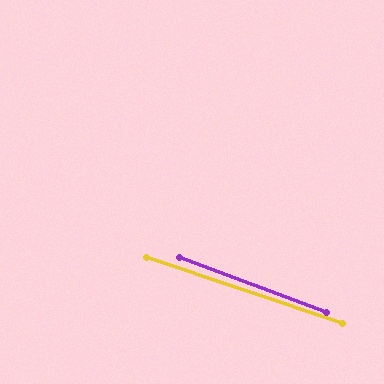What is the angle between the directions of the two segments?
Approximately 2 degrees.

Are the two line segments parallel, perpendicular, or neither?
Parallel — their directions differ by only 1.7°.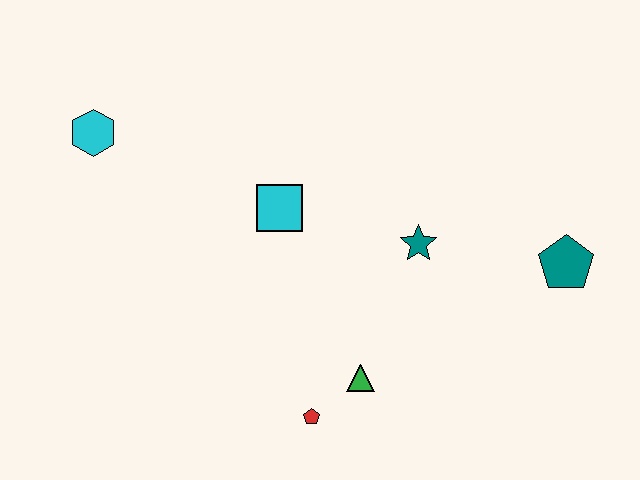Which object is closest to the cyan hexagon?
The cyan square is closest to the cyan hexagon.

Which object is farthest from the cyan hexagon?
The teal pentagon is farthest from the cyan hexagon.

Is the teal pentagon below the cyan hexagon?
Yes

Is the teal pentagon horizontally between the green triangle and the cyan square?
No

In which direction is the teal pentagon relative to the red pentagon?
The teal pentagon is to the right of the red pentagon.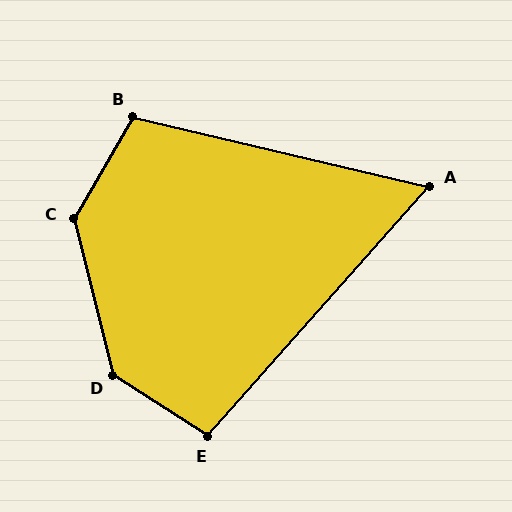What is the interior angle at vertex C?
Approximately 136 degrees (obtuse).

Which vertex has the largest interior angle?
D, at approximately 137 degrees.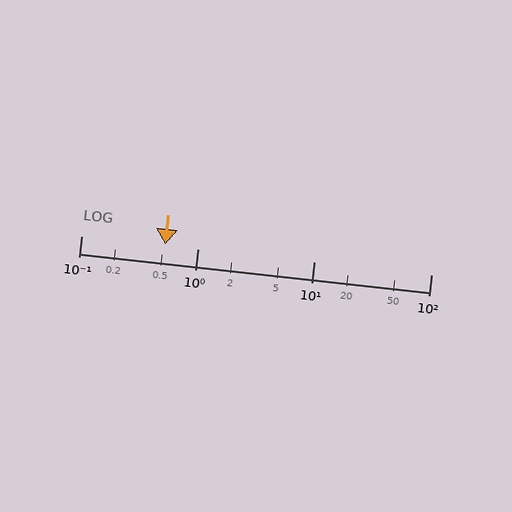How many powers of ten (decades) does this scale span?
The scale spans 3 decades, from 0.1 to 100.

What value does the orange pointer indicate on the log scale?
The pointer indicates approximately 0.52.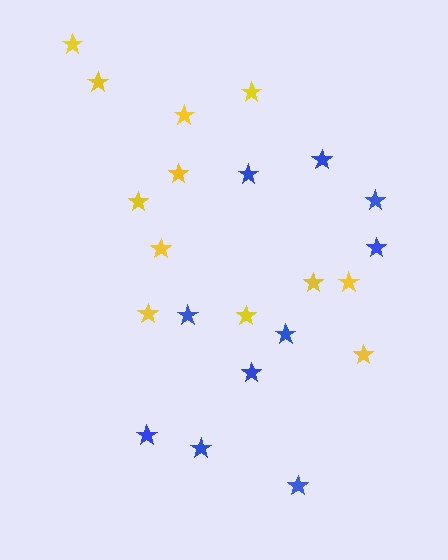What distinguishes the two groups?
There are 2 groups: one group of blue stars (10) and one group of yellow stars (12).